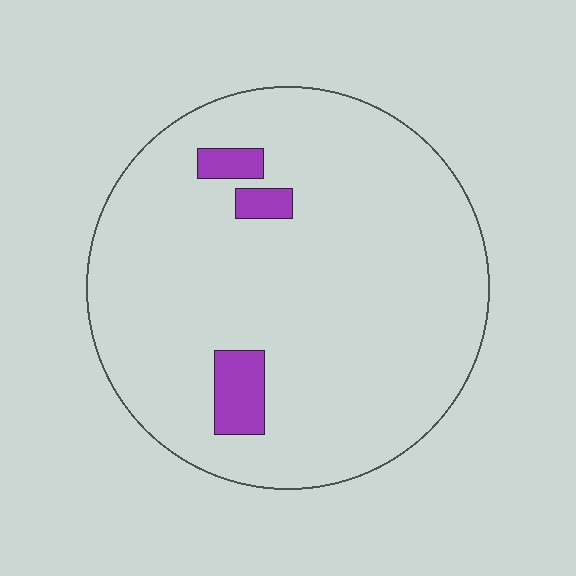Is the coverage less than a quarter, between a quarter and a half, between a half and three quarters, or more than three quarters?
Less than a quarter.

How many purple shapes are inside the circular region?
3.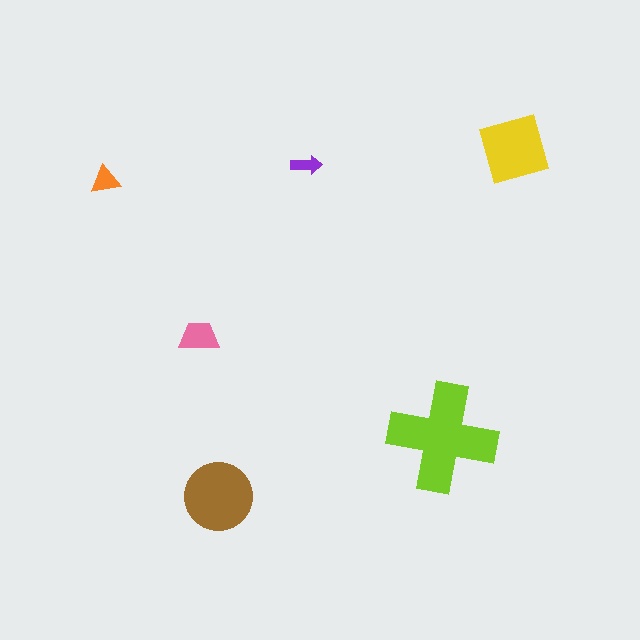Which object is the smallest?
The purple arrow.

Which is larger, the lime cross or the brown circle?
The lime cross.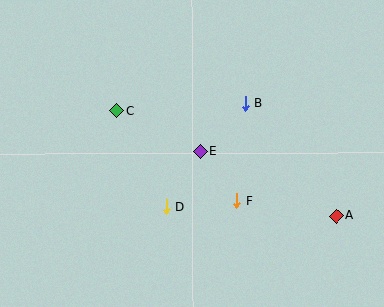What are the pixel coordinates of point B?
Point B is at (245, 103).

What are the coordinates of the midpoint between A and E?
The midpoint between A and E is at (268, 183).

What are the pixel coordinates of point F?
Point F is at (237, 201).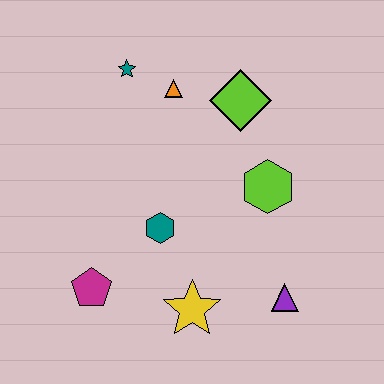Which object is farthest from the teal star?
The purple triangle is farthest from the teal star.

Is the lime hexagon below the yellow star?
No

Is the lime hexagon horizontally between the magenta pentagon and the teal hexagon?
No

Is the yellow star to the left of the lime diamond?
Yes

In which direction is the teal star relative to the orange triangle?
The teal star is to the left of the orange triangle.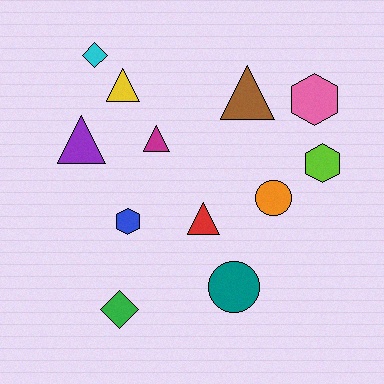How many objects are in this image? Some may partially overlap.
There are 12 objects.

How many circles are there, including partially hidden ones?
There are 2 circles.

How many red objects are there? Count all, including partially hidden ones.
There is 1 red object.